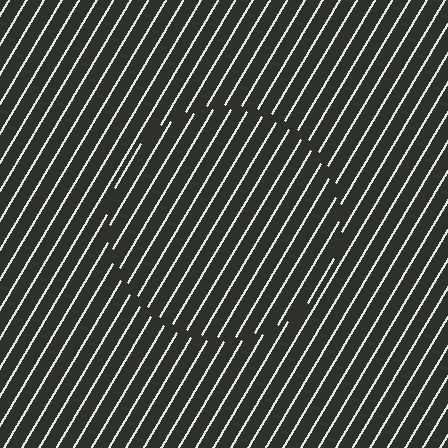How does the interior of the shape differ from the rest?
The interior of the shape contains the same grating, shifted by half a period — the contour is defined by the phase discontinuity where line-ends from the inner and outer gratings abut.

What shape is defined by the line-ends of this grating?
An illusory circle. The interior of the shape contains the same grating, shifted by half a period — the contour is defined by the phase discontinuity where line-ends from the inner and outer gratings abut.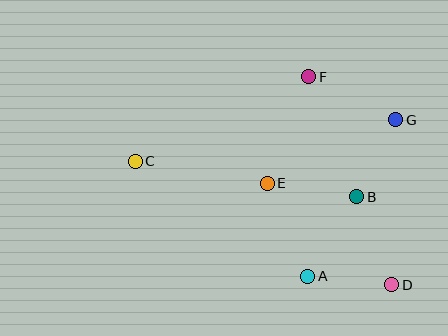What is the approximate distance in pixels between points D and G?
The distance between D and G is approximately 165 pixels.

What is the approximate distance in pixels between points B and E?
The distance between B and E is approximately 90 pixels.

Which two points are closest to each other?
Points A and D are closest to each other.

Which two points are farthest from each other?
Points C and D are farthest from each other.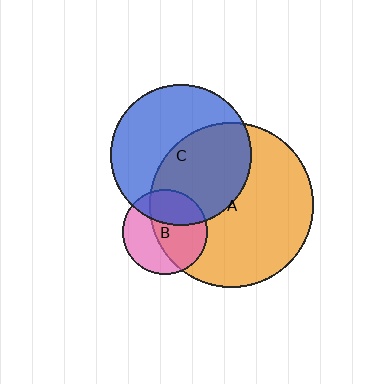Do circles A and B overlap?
Yes.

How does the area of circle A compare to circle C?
Approximately 1.4 times.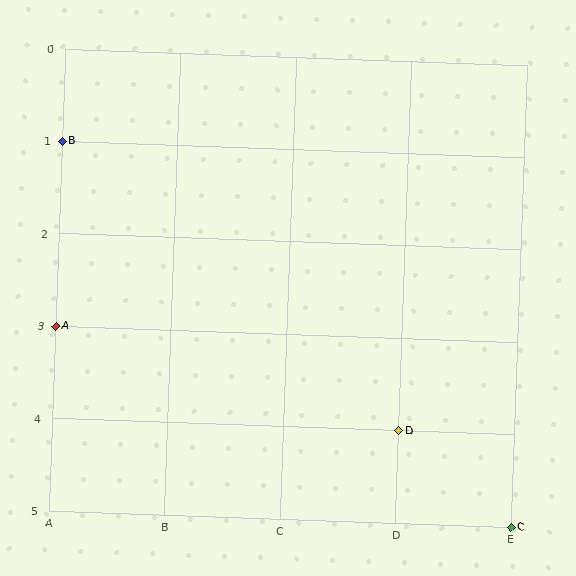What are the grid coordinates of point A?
Point A is at grid coordinates (A, 3).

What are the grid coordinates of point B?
Point B is at grid coordinates (A, 1).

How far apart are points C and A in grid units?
Points C and A are 4 columns and 2 rows apart (about 4.5 grid units diagonally).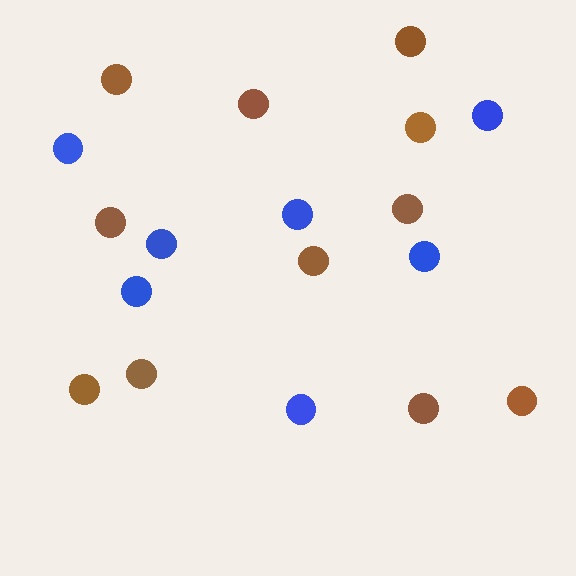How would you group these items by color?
There are 2 groups: one group of brown circles (11) and one group of blue circles (7).